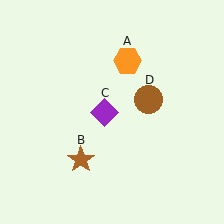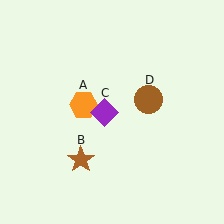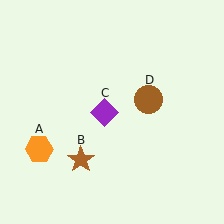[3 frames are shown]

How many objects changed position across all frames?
1 object changed position: orange hexagon (object A).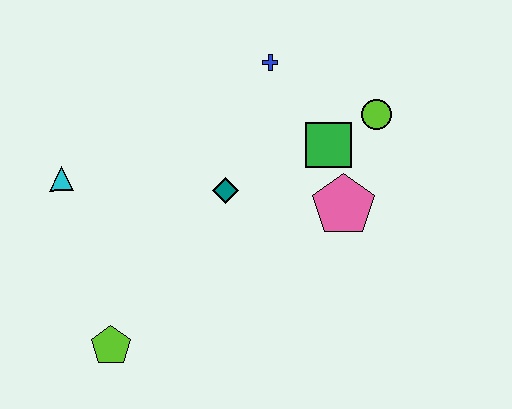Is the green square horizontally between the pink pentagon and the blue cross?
Yes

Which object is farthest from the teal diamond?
The lime pentagon is farthest from the teal diamond.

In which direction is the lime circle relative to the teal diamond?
The lime circle is to the right of the teal diamond.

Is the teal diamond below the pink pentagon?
No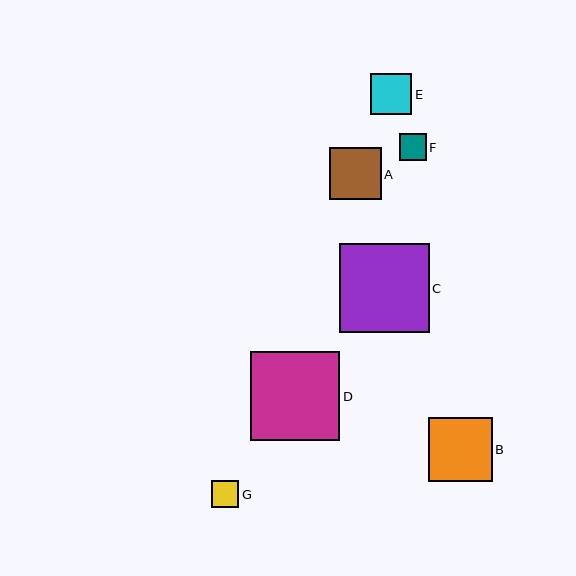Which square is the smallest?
Square F is the smallest with a size of approximately 27 pixels.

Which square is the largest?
Square C is the largest with a size of approximately 89 pixels.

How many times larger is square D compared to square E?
Square D is approximately 2.2 times the size of square E.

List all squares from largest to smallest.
From largest to smallest: C, D, B, A, E, G, F.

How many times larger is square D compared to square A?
Square D is approximately 1.7 times the size of square A.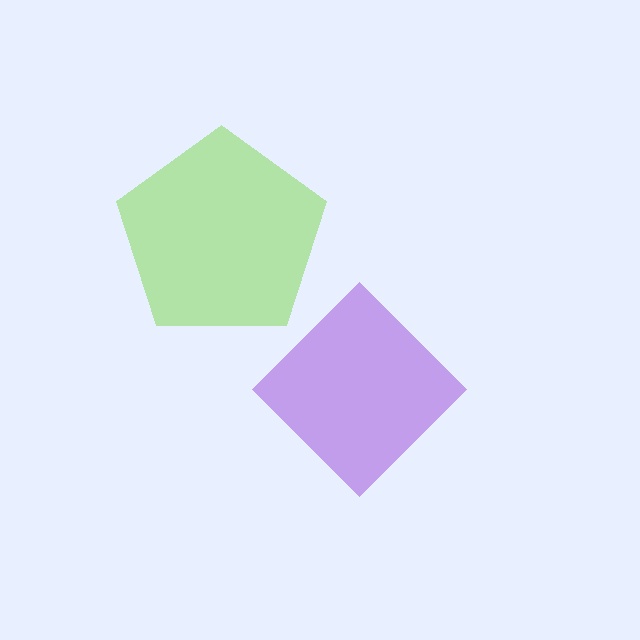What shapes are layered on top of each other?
The layered shapes are: a lime pentagon, a purple diamond.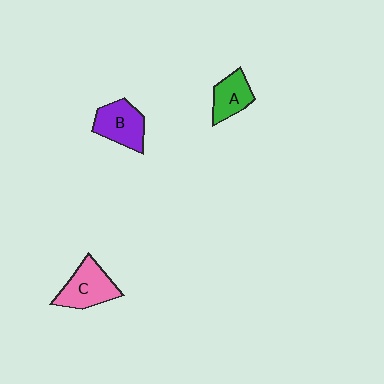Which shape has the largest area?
Shape C (pink).